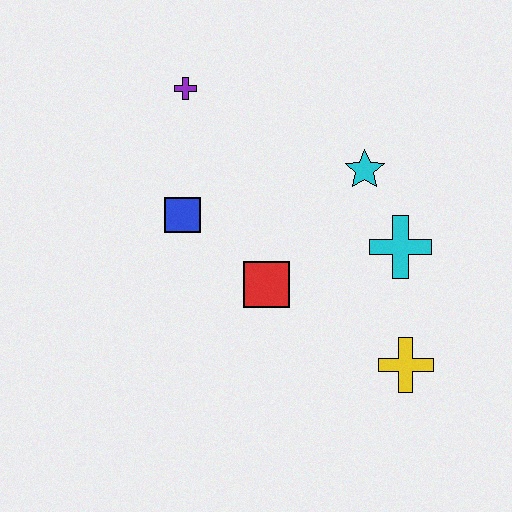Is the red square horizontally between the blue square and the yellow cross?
Yes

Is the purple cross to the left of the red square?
Yes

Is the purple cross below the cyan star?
No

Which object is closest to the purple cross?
The blue square is closest to the purple cross.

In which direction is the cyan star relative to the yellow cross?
The cyan star is above the yellow cross.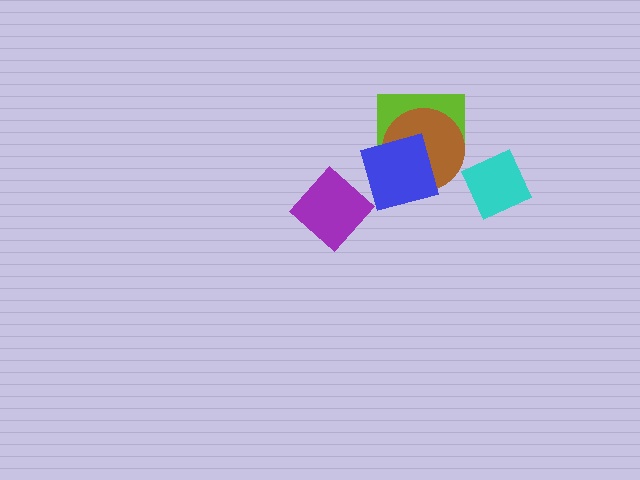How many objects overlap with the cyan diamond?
0 objects overlap with the cyan diamond.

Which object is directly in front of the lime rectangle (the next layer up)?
The brown circle is directly in front of the lime rectangle.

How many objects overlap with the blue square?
2 objects overlap with the blue square.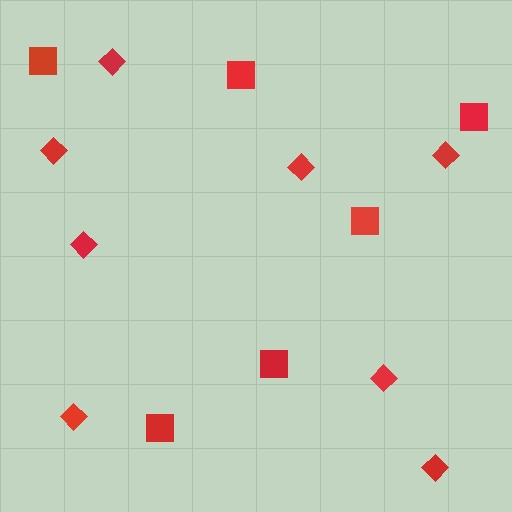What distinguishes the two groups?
There are 2 groups: one group of diamonds (8) and one group of squares (6).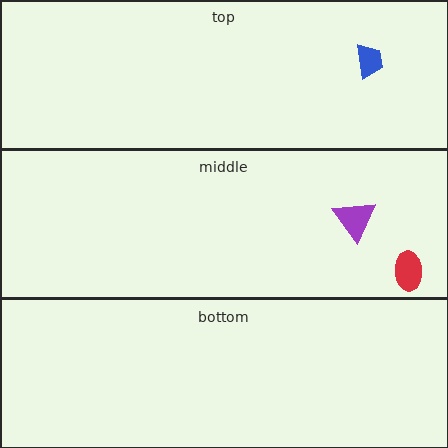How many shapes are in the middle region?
2.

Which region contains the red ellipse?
The middle region.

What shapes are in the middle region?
The red ellipse, the purple triangle.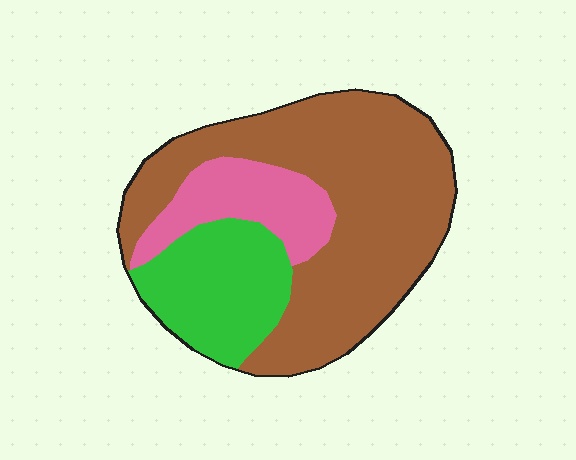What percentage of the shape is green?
Green covers roughly 25% of the shape.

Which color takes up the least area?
Pink, at roughly 15%.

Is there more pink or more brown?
Brown.